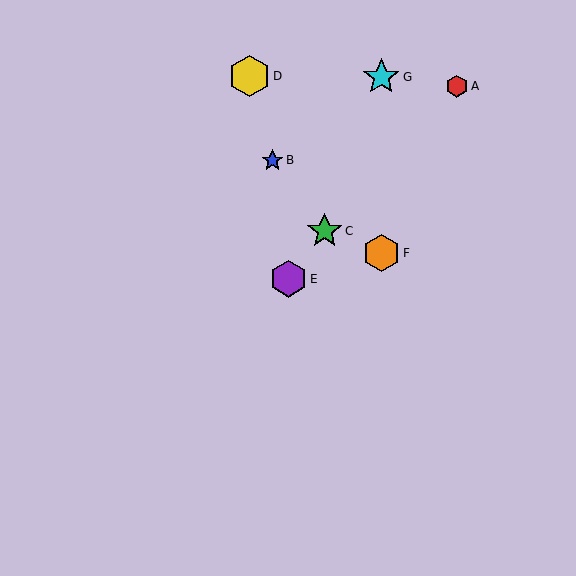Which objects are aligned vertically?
Objects F, G are aligned vertically.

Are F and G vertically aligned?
Yes, both are at x≈381.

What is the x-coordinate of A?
Object A is at x≈457.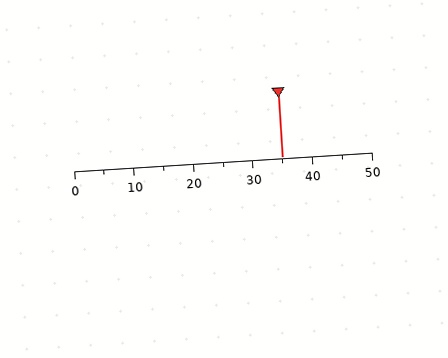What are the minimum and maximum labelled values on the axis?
The axis runs from 0 to 50.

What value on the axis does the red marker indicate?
The marker indicates approximately 35.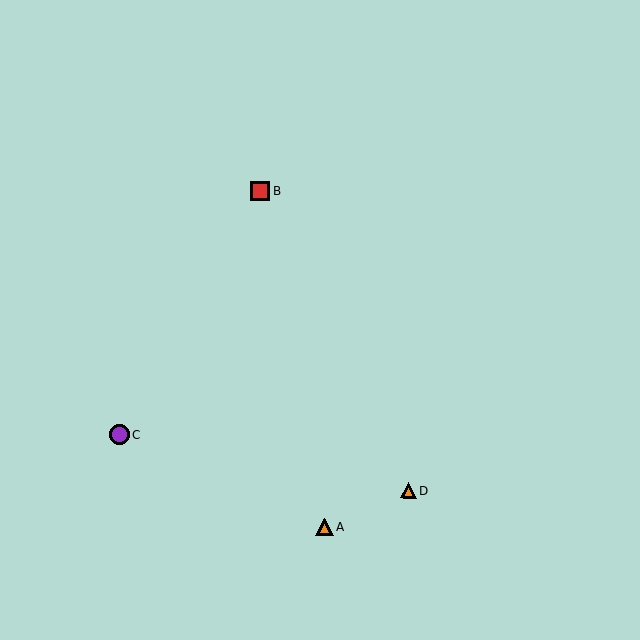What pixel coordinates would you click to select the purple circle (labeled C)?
Click at (120, 435) to select the purple circle C.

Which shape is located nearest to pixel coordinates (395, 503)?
The orange triangle (labeled D) at (408, 490) is nearest to that location.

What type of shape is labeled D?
Shape D is an orange triangle.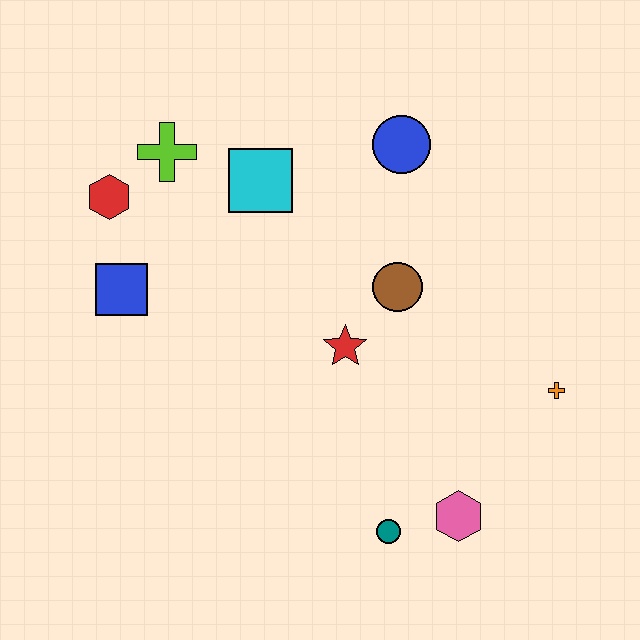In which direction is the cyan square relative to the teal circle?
The cyan square is above the teal circle.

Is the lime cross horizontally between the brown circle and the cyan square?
No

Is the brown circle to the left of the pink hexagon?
Yes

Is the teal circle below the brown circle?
Yes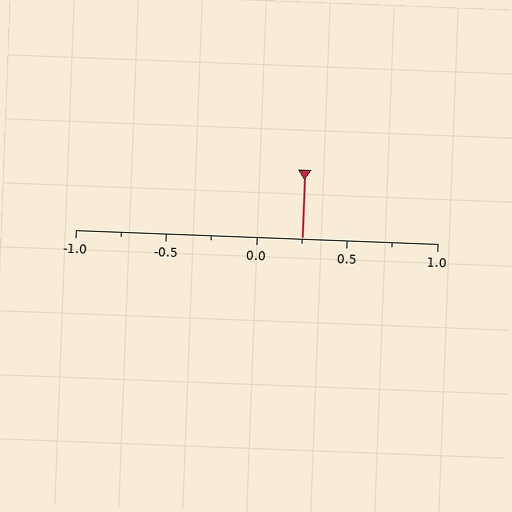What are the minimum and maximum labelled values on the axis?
The axis runs from -1.0 to 1.0.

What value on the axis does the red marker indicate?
The marker indicates approximately 0.25.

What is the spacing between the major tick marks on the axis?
The major ticks are spaced 0.5 apart.